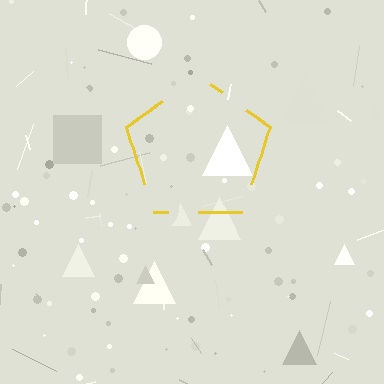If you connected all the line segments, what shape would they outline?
They would outline a pentagon.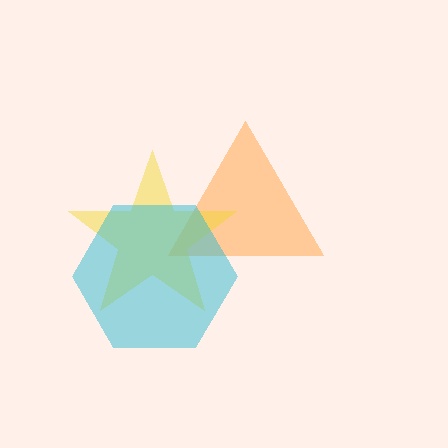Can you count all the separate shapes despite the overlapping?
Yes, there are 3 separate shapes.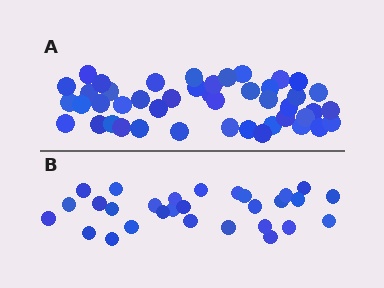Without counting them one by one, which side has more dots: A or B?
Region A (the top region) has more dots.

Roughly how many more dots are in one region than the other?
Region A has approximately 15 more dots than region B.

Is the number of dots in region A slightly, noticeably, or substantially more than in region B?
Region A has substantially more. The ratio is roughly 1.6 to 1.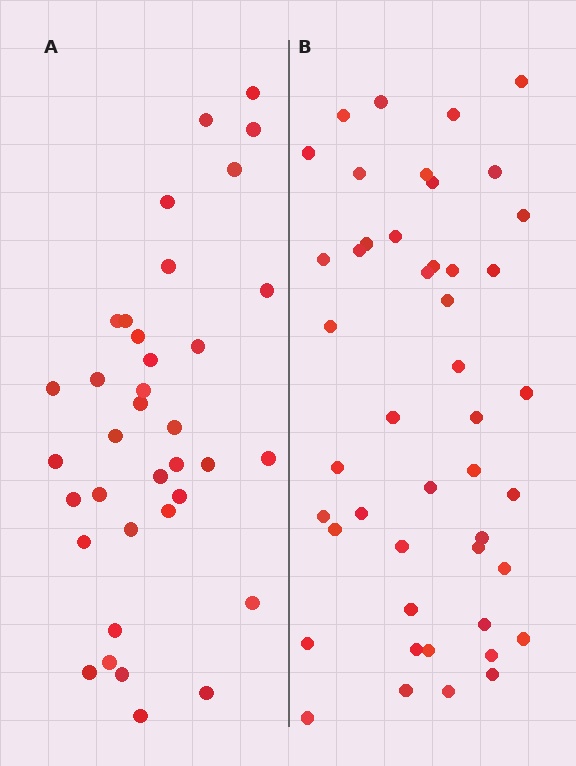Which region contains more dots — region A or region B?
Region B (the right region) has more dots.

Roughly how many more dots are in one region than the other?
Region B has roughly 10 or so more dots than region A.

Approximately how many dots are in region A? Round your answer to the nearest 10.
About 40 dots. (The exact count is 36, which rounds to 40.)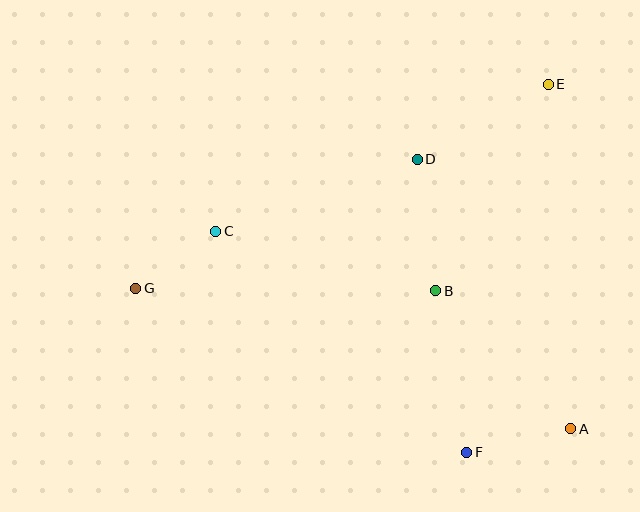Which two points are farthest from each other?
Points E and G are farthest from each other.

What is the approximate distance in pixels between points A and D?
The distance between A and D is approximately 310 pixels.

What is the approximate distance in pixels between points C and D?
The distance between C and D is approximately 214 pixels.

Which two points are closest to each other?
Points C and G are closest to each other.